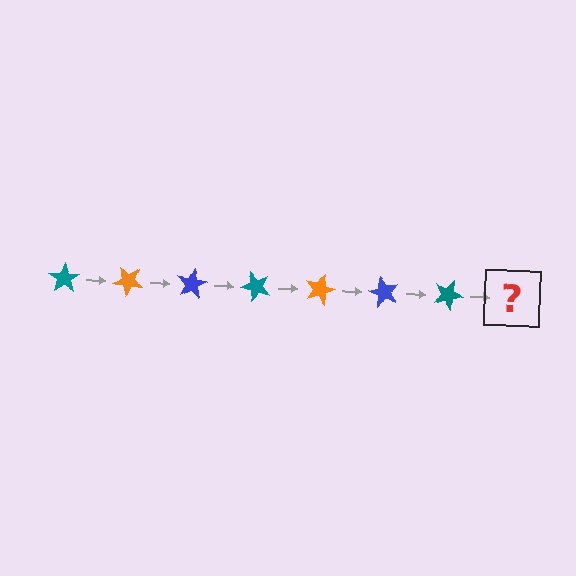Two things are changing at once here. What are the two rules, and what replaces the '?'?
The two rules are that it rotates 40 degrees each step and the color cycles through teal, orange, and blue. The '?' should be an orange star, rotated 280 degrees from the start.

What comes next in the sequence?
The next element should be an orange star, rotated 280 degrees from the start.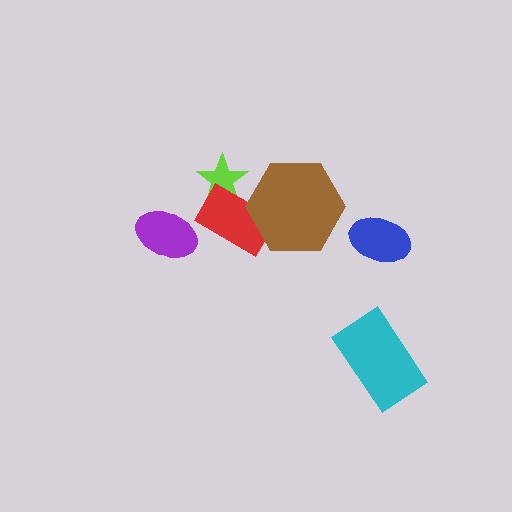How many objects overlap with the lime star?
1 object overlaps with the lime star.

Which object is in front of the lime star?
The red rectangle is in front of the lime star.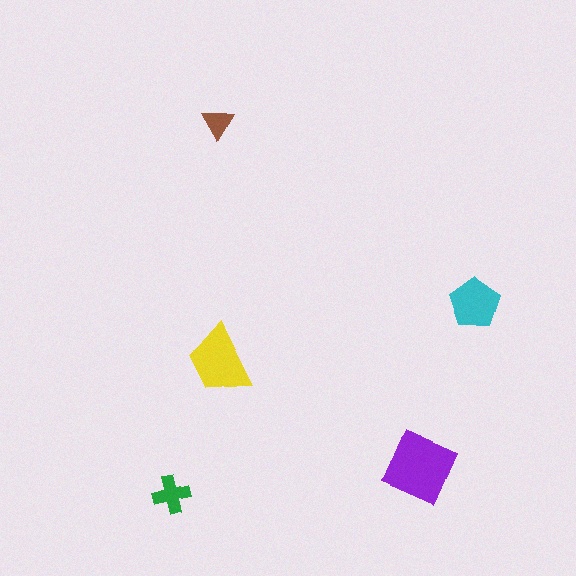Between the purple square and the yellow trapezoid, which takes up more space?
The purple square.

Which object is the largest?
The purple square.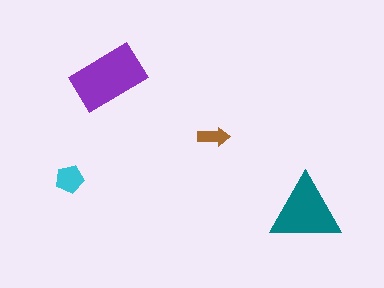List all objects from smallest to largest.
The brown arrow, the cyan pentagon, the teal triangle, the purple rectangle.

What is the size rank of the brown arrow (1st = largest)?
4th.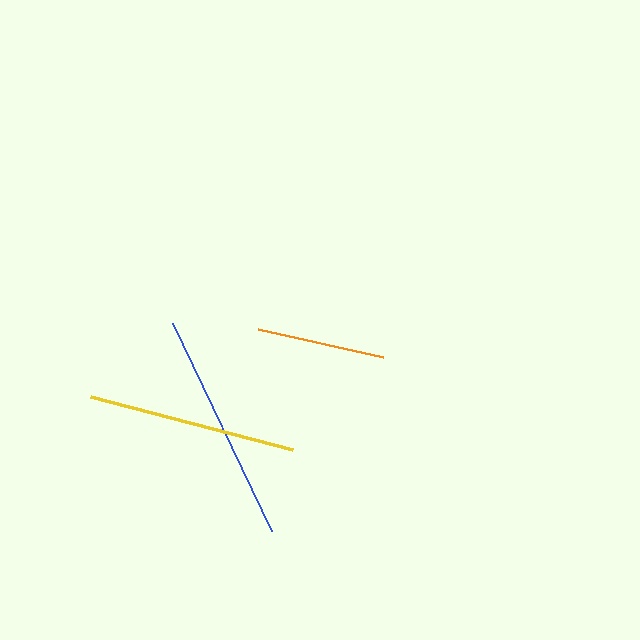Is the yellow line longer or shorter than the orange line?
The yellow line is longer than the orange line.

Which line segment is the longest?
The blue line is the longest at approximately 230 pixels.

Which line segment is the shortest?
The orange line is the shortest at approximately 128 pixels.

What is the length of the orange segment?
The orange segment is approximately 128 pixels long.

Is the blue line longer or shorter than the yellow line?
The blue line is longer than the yellow line.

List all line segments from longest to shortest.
From longest to shortest: blue, yellow, orange.